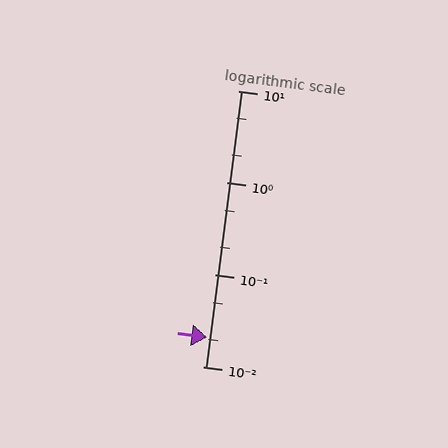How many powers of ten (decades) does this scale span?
The scale spans 3 decades, from 0.01 to 10.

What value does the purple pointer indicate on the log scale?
The pointer indicates approximately 0.021.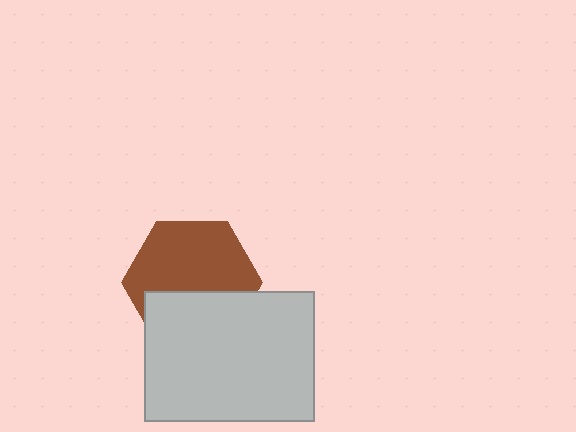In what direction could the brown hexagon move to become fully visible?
The brown hexagon could move up. That would shift it out from behind the light gray rectangle entirely.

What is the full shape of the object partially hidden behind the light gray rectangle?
The partially hidden object is a brown hexagon.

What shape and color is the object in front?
The object in front is a light gray rectangle.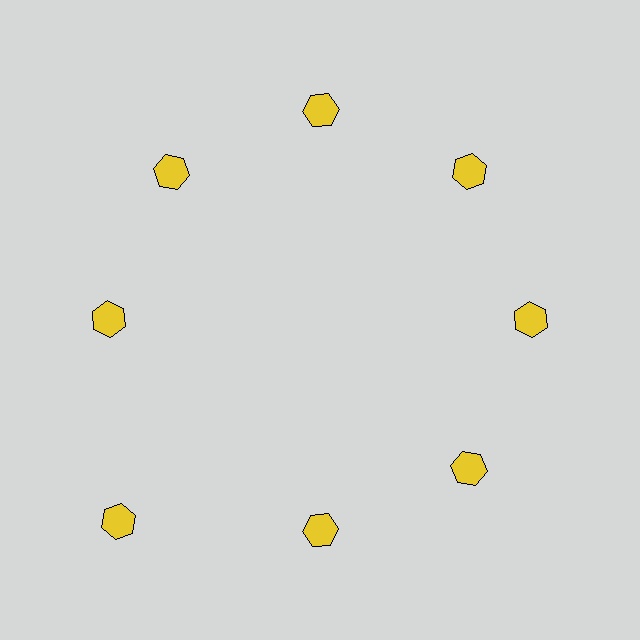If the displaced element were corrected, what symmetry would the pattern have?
It would have 8-fold rotational symmetry — the pattern would map onto itself every 45 degrees.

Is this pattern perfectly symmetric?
No. The 8 yellow hexagons are arranged in a ring, but one element near the 8 o'clock position is pushed outward from the center, breaking the 8-fold rotational symmetry.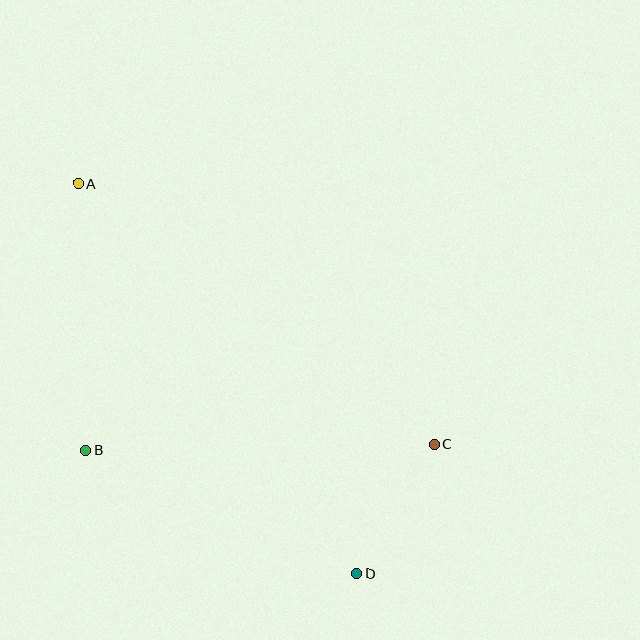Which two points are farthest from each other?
Points A and D are farthest from each other.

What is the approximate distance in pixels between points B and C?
The distance between B and C is approximately 349 pixels.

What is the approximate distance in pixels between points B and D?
The distance between B and D is approximately 299 pixels.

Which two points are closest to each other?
Points C and D are closest to each other.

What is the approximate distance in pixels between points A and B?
The distance between A and B is approximately 267 pixels.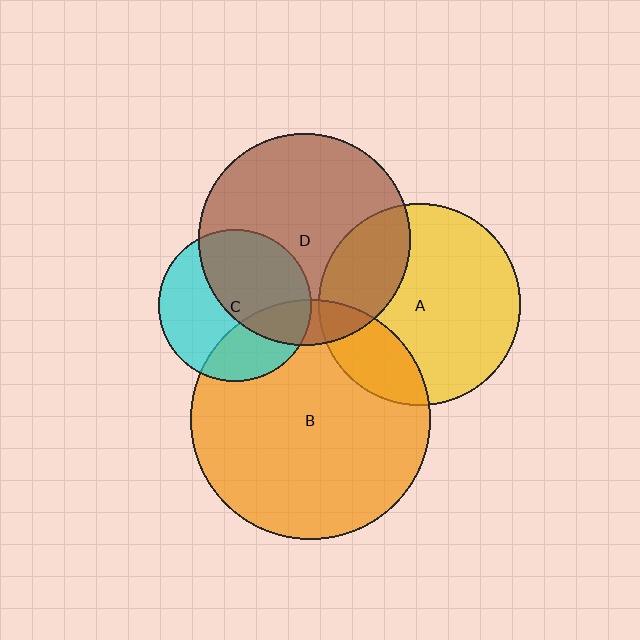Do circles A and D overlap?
Yes.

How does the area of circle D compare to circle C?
Approximately 1.9 times.